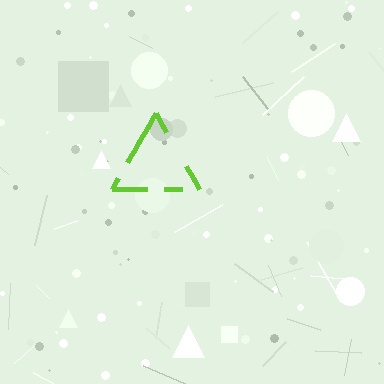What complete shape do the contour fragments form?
The contour fragments form a triangle.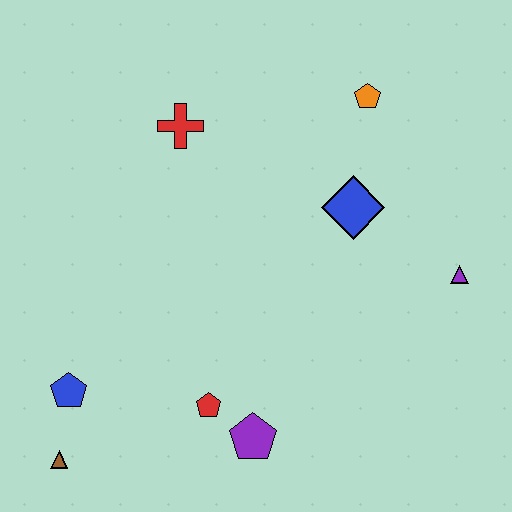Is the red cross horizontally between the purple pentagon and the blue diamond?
No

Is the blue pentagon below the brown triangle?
No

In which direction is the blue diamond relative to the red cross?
The blue diamond is to the right of the red cross.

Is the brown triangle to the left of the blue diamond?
Yes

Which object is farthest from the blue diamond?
The brown triangle is farthest from the blue diamond.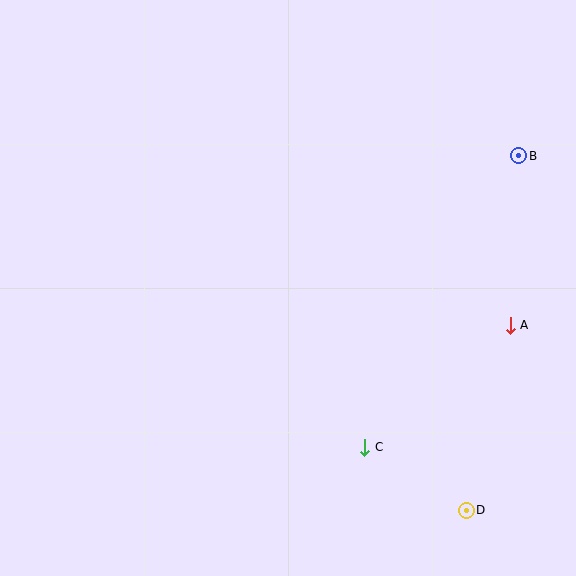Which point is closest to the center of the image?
Point C at (365, 447) is closest to the center.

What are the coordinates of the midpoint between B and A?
The midpoint between B and A is at (515, 241).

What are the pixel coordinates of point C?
Point C is at (365, 447).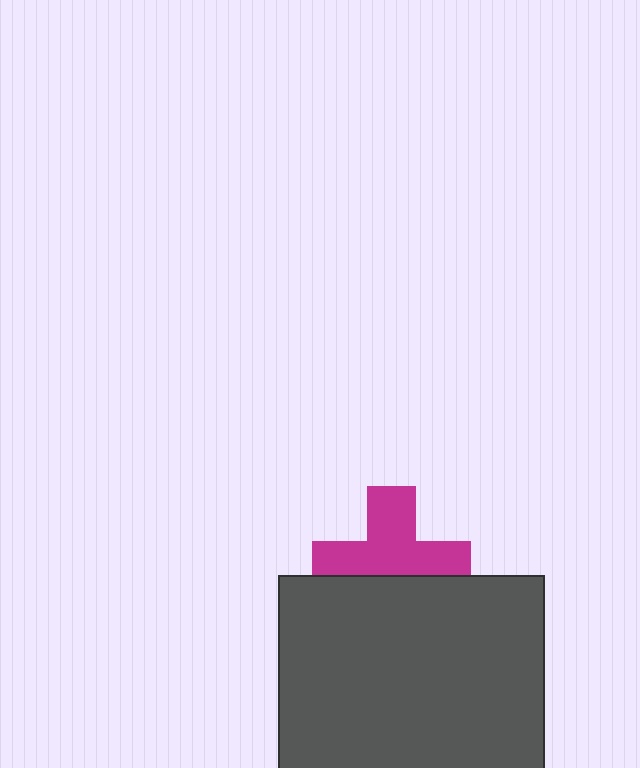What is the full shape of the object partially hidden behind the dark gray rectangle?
The partially hidden object is a magenta cross.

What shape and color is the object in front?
The object in front is a dark gray rectangle.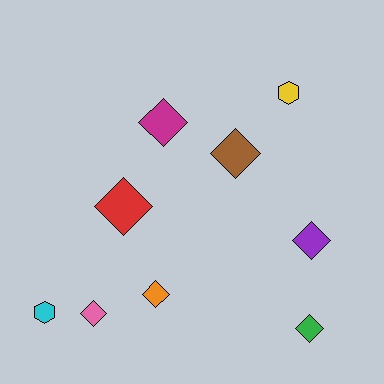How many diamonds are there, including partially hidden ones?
There are 7 diamonds.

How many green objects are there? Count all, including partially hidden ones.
There is 1 green object.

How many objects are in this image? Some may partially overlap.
There are 9 objects.